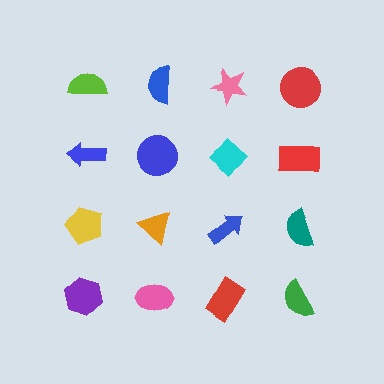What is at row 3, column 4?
A teal semicircle.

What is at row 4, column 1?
A purple hexagon.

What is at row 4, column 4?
A green semicircle.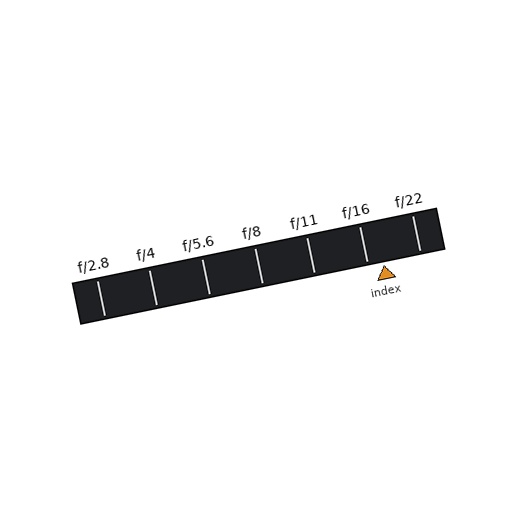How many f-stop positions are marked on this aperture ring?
There are 7 f-stop positions marked.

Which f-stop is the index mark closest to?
The index mark is closest to f/16.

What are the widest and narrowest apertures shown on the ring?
The widest aperture shown is f/2.8 and the narrowest is f/22.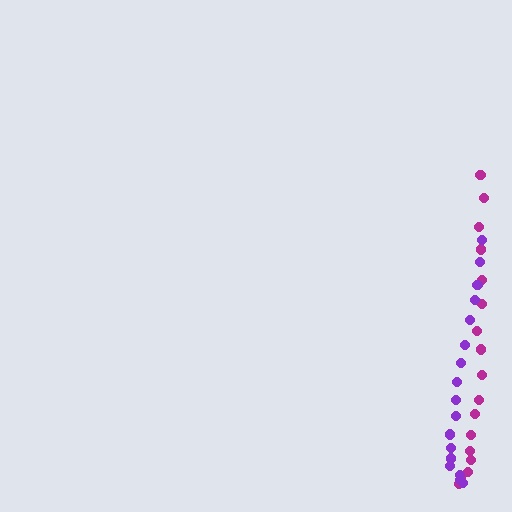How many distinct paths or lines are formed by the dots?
There are 2 distinct paths.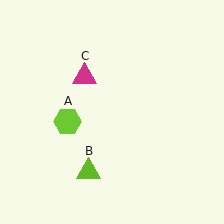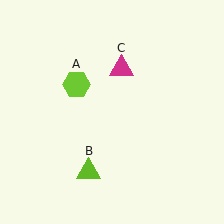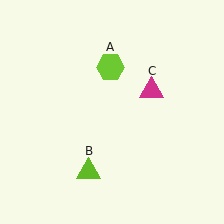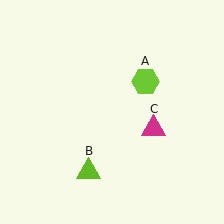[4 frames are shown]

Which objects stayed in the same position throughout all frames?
Lime triangle (object B) remained stationary.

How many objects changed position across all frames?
2 objects changed position: lime hexagon (object A), magenta triangle (object C).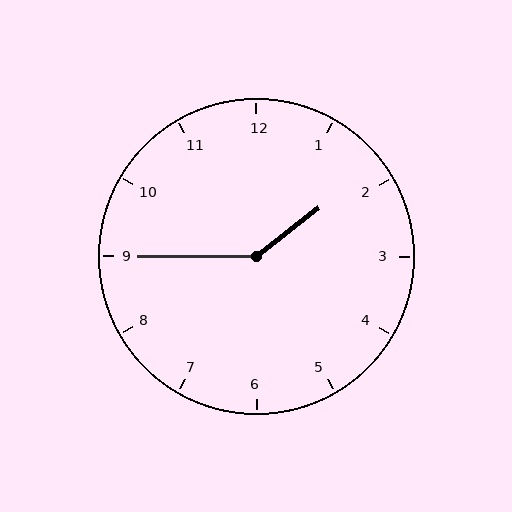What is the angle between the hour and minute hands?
Approximately 142 degrees.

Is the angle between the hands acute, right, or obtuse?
It is obtuse.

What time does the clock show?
1:45.